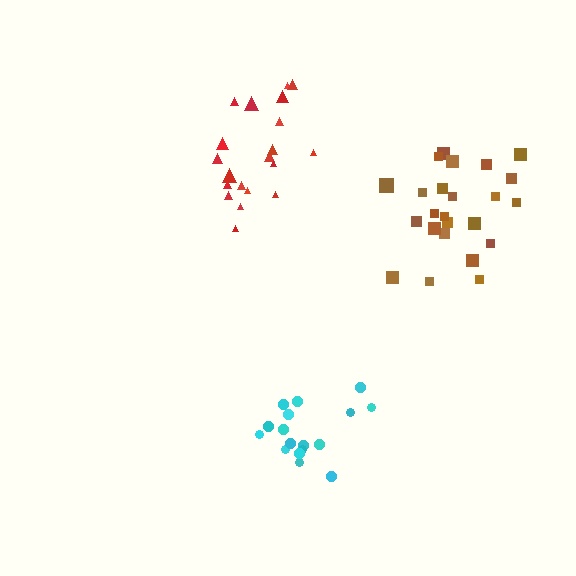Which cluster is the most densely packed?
Brown.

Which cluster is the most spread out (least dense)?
Red.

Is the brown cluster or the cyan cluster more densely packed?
Brown.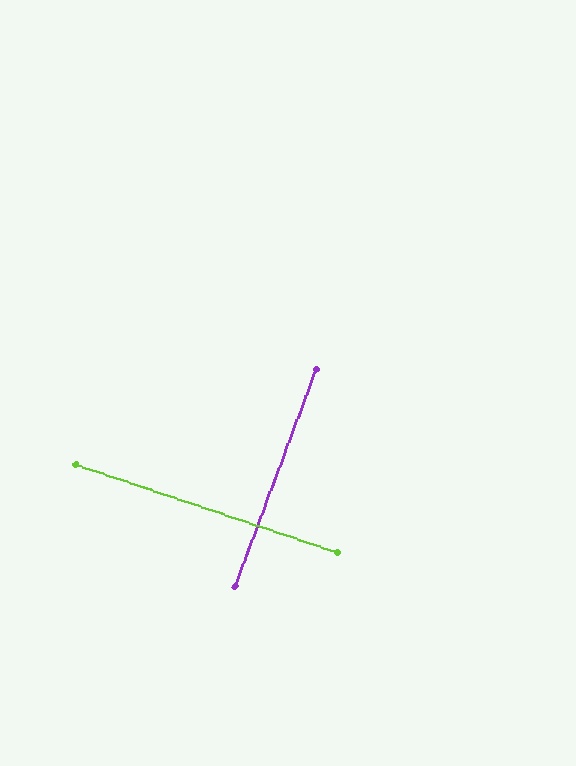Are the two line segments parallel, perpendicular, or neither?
Perpendicular — they meet at approximately 88°.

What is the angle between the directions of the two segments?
Approximately 88 degrees.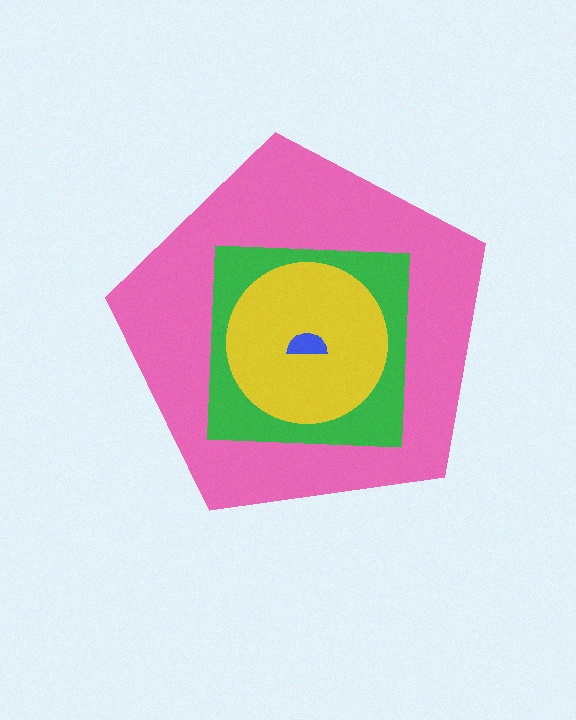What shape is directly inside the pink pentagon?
The green square.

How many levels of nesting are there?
4.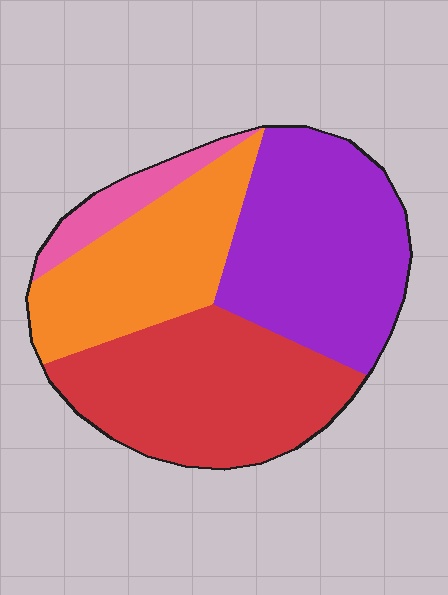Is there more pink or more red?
Red.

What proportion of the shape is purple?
Purple takes up about one third (1/3) of the shape.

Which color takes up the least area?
Pink, at roughly 5%.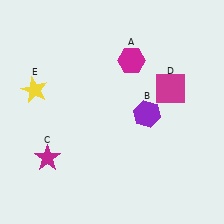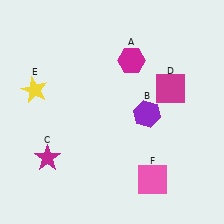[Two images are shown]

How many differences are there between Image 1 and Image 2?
There is 1 difference between the two images.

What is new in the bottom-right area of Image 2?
A pink square (F) was added in the bottom-right area of Image 2.